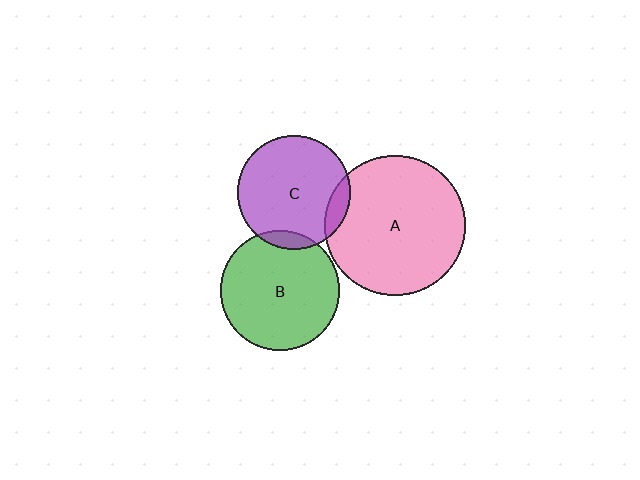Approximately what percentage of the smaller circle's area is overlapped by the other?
Approximately 10%.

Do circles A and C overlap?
Yes.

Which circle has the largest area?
Circle A (pink).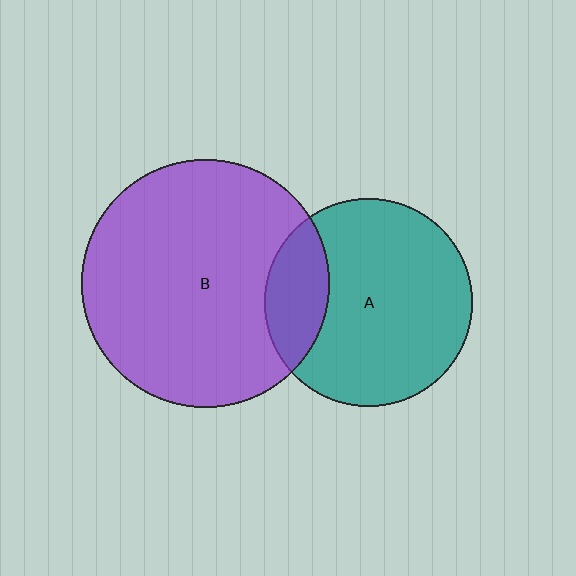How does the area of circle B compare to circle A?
Approximately 1.4 times.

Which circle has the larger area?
Circle B (purple).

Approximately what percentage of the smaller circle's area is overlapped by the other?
Approximately 20%.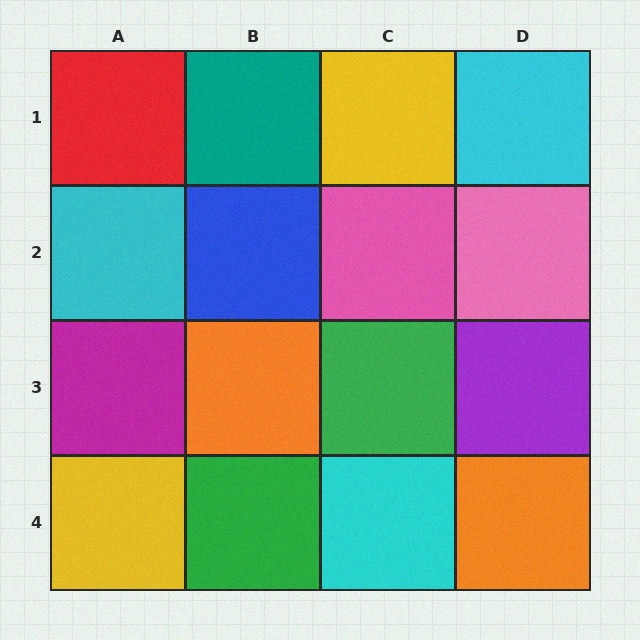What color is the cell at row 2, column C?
Pink.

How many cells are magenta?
1 cell is magenta.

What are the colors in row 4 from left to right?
Yellow, green, cyan, orange.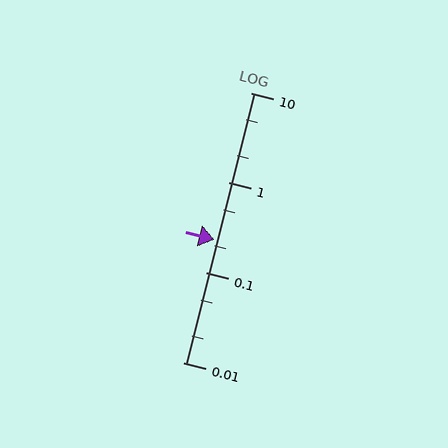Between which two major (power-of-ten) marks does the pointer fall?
The pointer is between 0.1 and 1.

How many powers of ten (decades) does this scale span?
The scale spans 3 decades, from 0.01 to 10.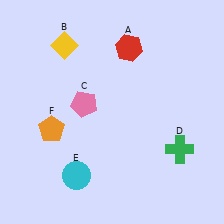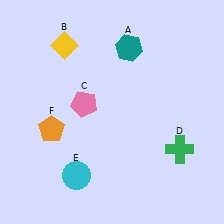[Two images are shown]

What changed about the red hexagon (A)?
In Image 1, A is red. In Image 2, it changed to teal.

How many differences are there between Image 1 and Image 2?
There is 1 difference between the two images.